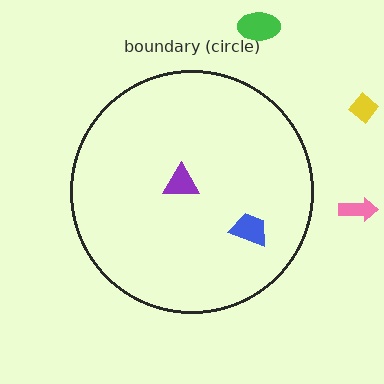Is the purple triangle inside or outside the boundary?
Inside.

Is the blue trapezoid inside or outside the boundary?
Inside.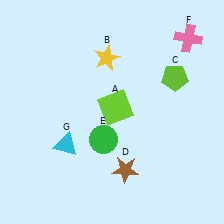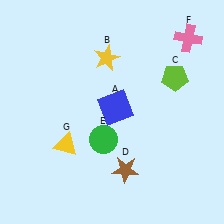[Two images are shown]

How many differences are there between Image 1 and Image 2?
There are 2 differences between the two images.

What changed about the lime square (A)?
In Image 1, A is lime. In Image 2, it changed to blue.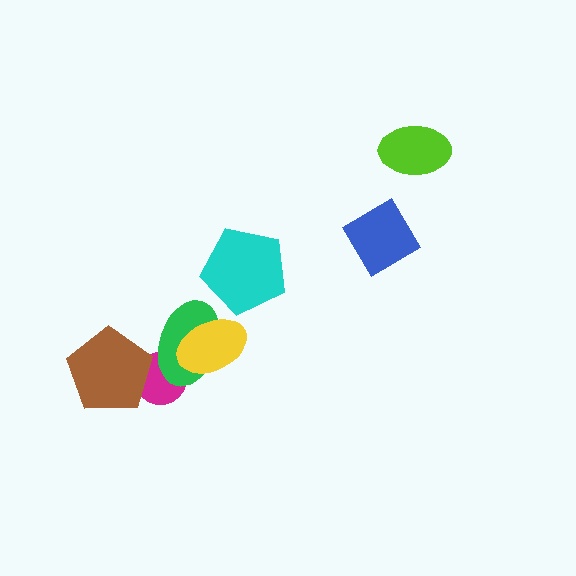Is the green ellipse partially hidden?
Yes, it is partially covered by another shape.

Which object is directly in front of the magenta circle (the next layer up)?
The brown pentagon is directly in front of the magenta circle.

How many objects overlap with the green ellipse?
2 objects overlap with the green ellipse.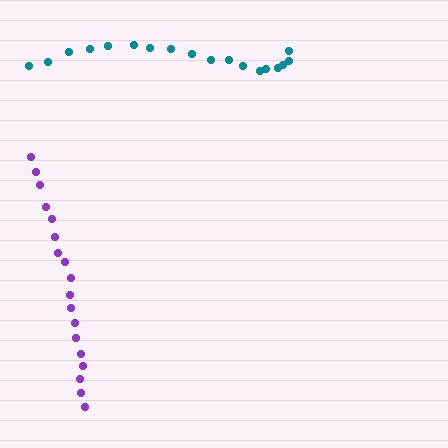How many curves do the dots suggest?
There are 2 distinct paths.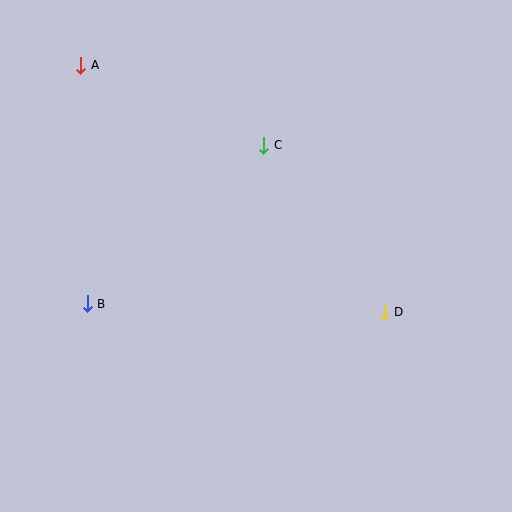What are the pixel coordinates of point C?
Point C is at (264, 145).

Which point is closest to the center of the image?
Point C at (264, 145) is closest to the center.